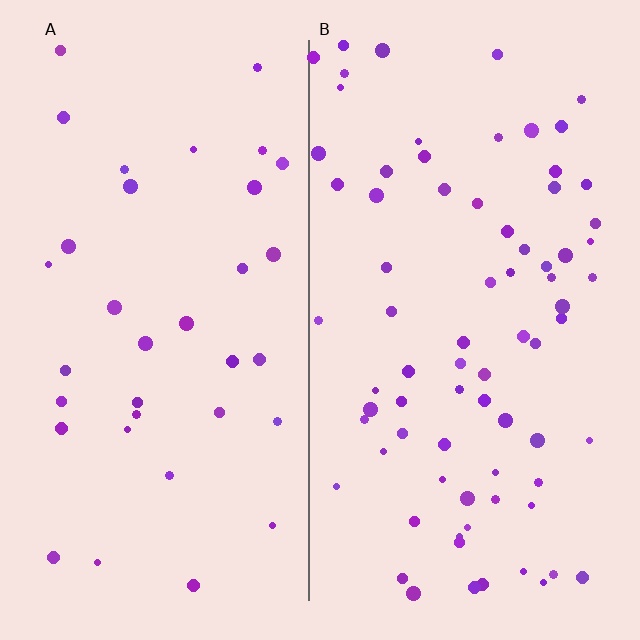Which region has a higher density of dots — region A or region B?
B (the right).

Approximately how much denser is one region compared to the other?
Approximately 2.2× — region B over region A.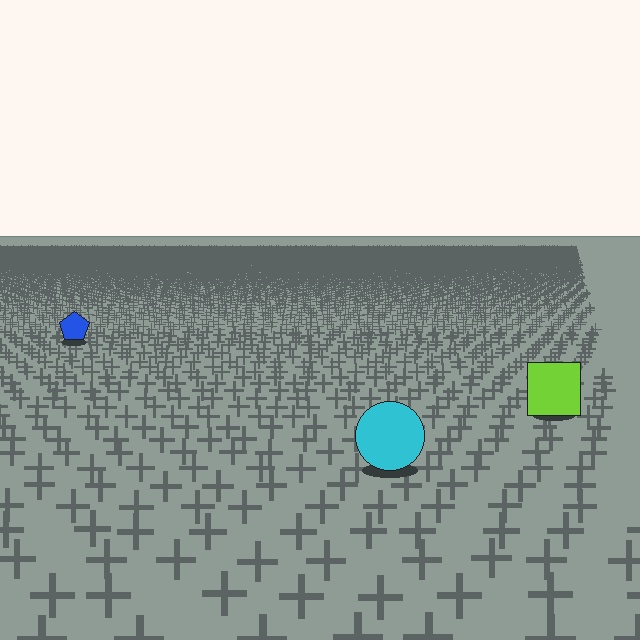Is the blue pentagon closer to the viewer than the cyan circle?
No. The cyan circle is closer — you can tell from the texture gradient: the ground texture is coarser near it.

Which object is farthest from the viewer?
The blue pentagon is farthest from the viewer. It appears smaller and the ground texture around it is denser.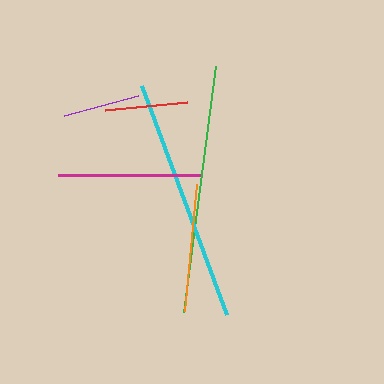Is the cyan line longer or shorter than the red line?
The cyan line is longer than the red line.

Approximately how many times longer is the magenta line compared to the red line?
The magenta line is approximately 1.7 times the length of the red line.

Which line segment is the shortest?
The purple line is the shortest at approximately 77 pixels.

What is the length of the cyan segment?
The cyan segment is approximately 244 pixels long.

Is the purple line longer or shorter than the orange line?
The orange line is longer than the purple line.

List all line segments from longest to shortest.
From longest to shortest: green, cyan, magenta, orange, red, purple.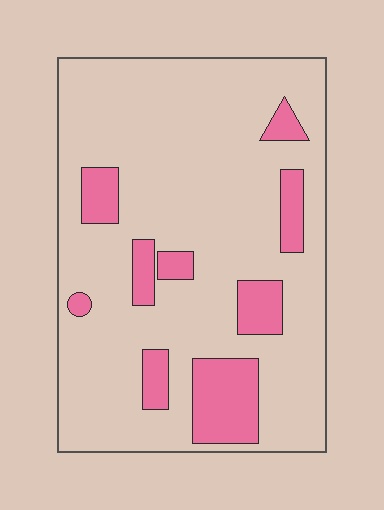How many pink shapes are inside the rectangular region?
9.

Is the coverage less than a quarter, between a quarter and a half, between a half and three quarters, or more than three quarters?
Less than a quarter.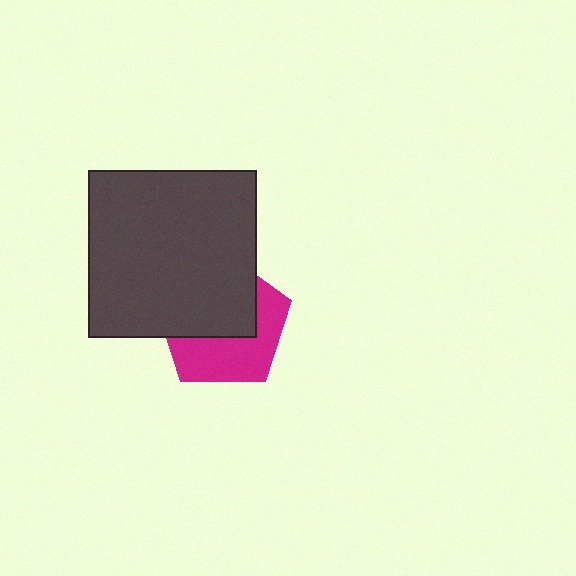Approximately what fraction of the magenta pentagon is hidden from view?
Roughly 53% of the magenta pentagon is hidden behind the dark gray rectangle.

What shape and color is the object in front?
The object in front is a dark gray rectangle.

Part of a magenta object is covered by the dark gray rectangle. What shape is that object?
It is a pentagon.